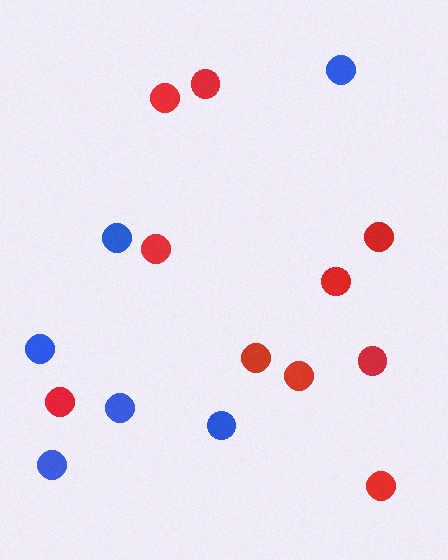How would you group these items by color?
There are 2 groups: one group of red circles (10) and one group of blue circles (6).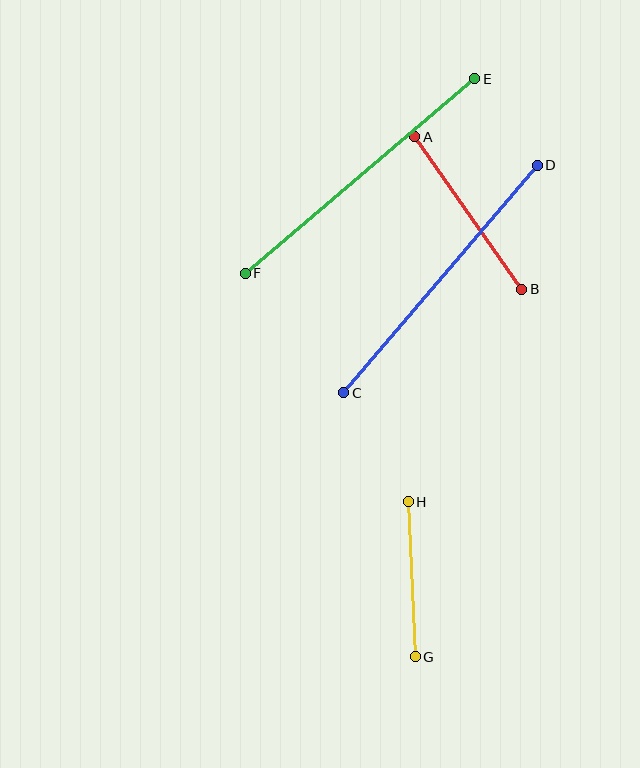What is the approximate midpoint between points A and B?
The midpoint is at approximately (468, 213) pixels.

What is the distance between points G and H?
The distance is approximately 155 pixels.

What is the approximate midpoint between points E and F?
The midpoint is at approximately (360, 176) pixels.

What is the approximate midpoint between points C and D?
The midpoint is at approximately (441, 279) pixels.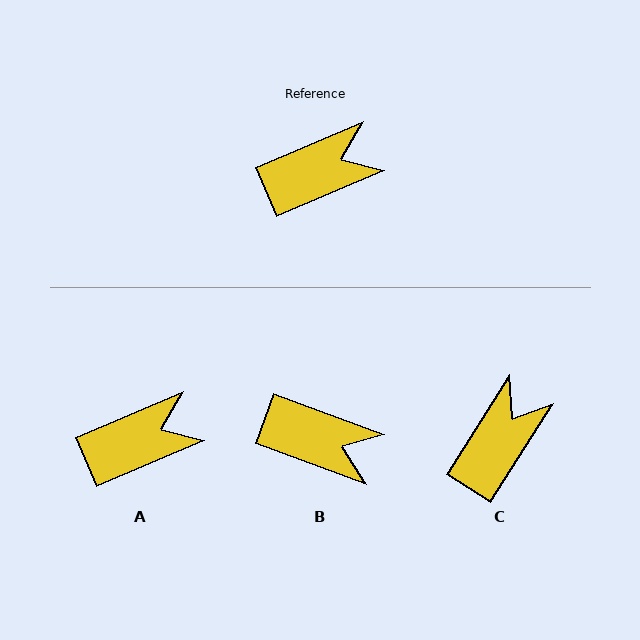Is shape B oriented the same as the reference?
No, it is off by about 43 degrees.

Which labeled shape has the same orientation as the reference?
A.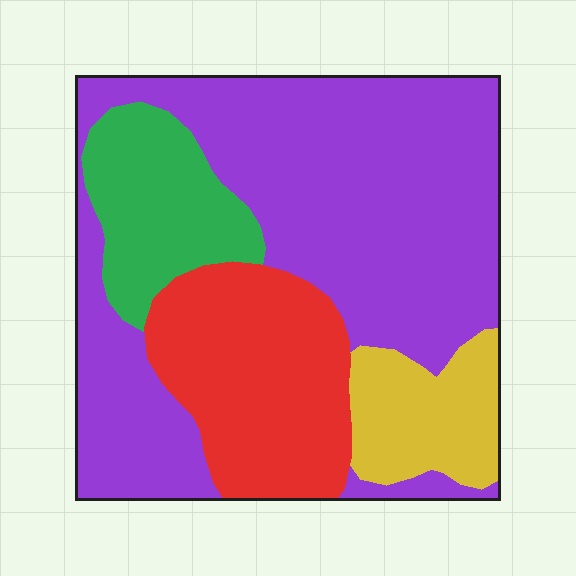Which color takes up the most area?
Purple, at roughly 55%.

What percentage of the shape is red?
Red takes up less than a quarter of the shape.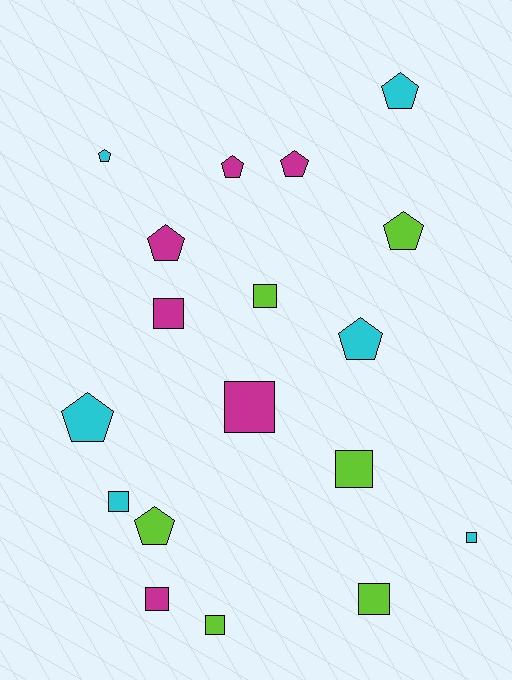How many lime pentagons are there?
There are 2 lime pentagons.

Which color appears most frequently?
Lime, with 6 objects.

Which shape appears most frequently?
Square, with 9 objects.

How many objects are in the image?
There are 18 objects.